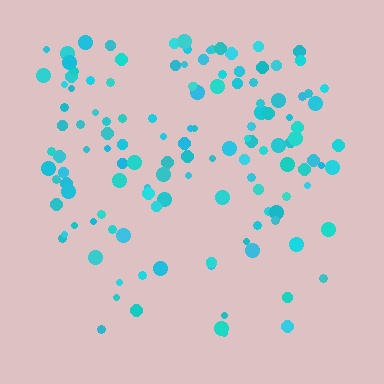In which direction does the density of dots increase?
From bottom to top, with the top side densest.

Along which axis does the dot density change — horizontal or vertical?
Vertical.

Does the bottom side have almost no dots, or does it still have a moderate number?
Still a moderate number, just noticeably fewer than the top.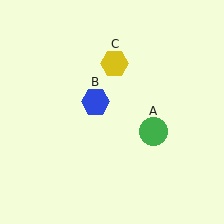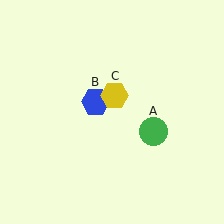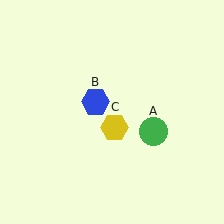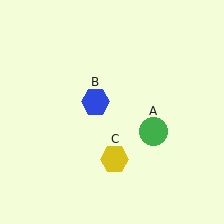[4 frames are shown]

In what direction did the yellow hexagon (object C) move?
The yellow hexagon (object C) moved down.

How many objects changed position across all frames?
1 object changed position: yellow hexagon (object C).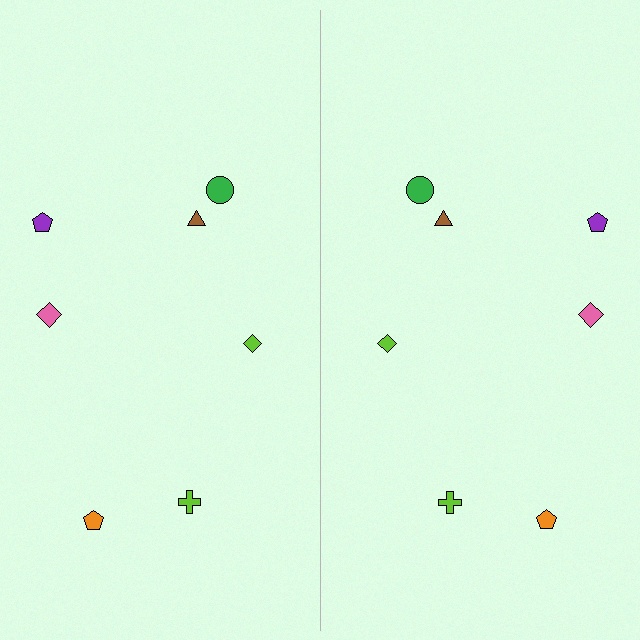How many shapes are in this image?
There are 14 shapes in this image.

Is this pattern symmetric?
Yes, this pattern has bilateral (reflection) symmetry.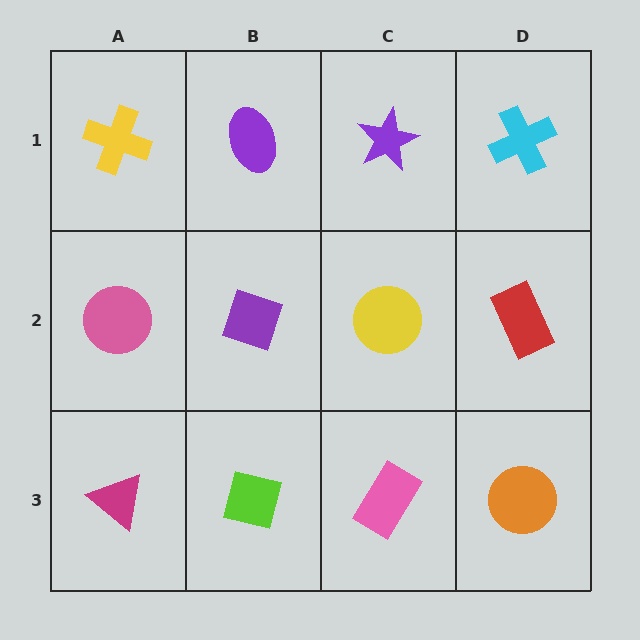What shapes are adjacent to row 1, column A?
A pink circle (row 2, column A), a purple ellipse (row 1, column B).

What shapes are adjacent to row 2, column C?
A purple star (row 1, column C), a pink rectangle (row 3, column C), a purple diamond (row 2, column B), a red rectangle (row 2, column D).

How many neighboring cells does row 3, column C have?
3.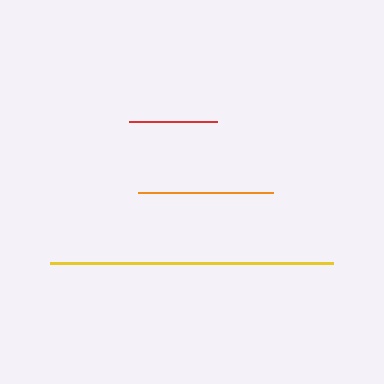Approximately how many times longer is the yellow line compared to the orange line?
The yellow line is approximately 2.1 times the length of the orange line.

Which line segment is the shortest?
The red line is the shortest at approximately 88 pixels.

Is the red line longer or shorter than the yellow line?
The yellow line is longer than the red line.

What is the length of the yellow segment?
The yellow segment is approximately 283 pixels long.